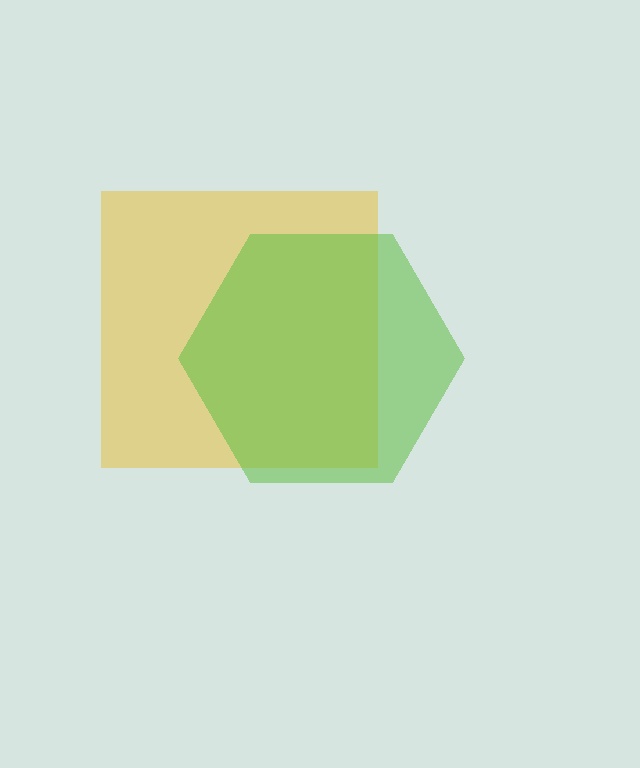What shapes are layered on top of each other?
The layered shapes are: a yellow square, a lime hexagon.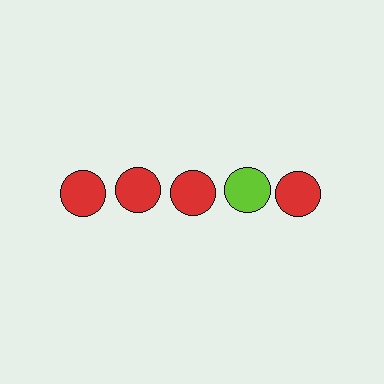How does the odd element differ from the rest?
It has a different color: lime instead of red.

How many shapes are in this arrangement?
There are 5 shapes arranged in a grid pattern.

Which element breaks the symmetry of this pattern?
The lime circle in the top row, second from right column breaks the symmetry. All other shapes are red circles.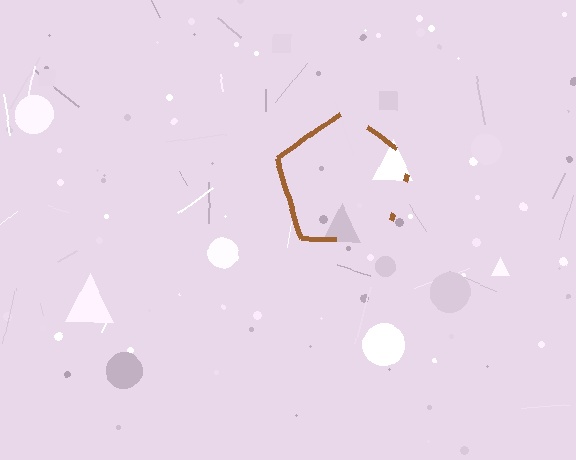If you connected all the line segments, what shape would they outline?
They would outline a pentagon.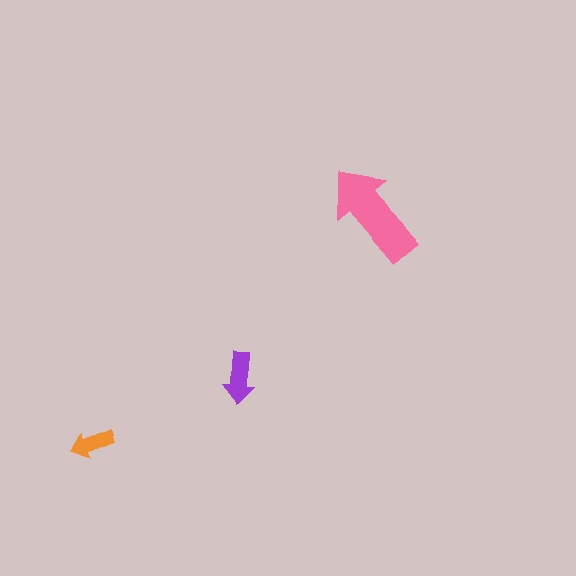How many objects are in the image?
There are 3 objects in the image.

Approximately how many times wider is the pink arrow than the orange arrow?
About 2.5 times wider.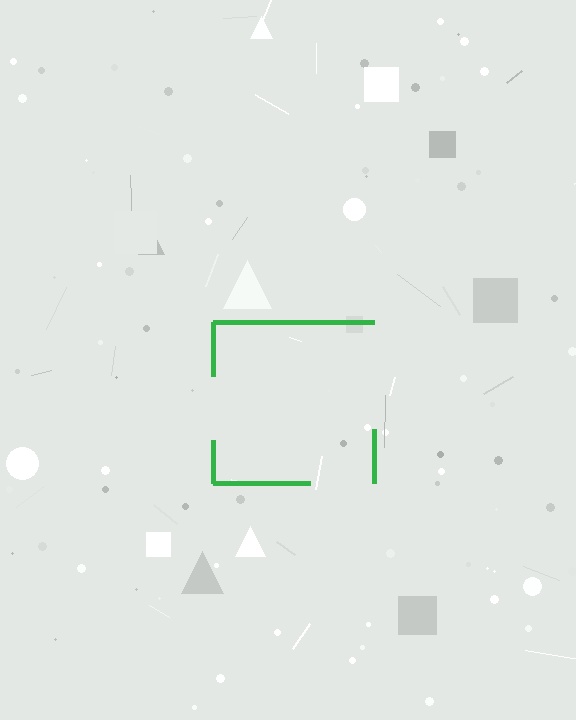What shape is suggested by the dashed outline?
The dashed outline suggests a square.